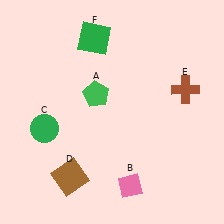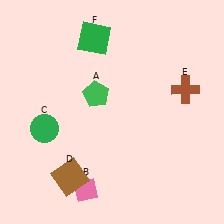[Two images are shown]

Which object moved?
The pink diamond (B) moved left.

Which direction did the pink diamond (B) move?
The pink diamond (B) moved left.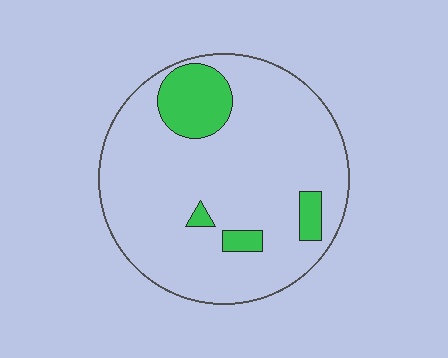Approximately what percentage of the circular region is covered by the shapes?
Approximately 15%.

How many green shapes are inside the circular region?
4.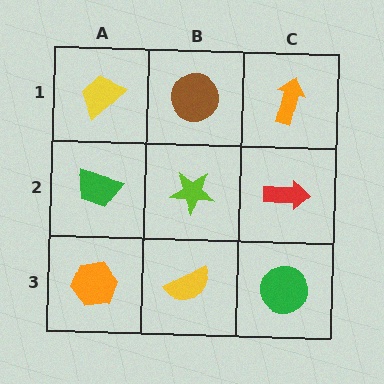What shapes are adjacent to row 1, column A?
A green trapezoid (row 2, column A), a brown circle (row 1, column B).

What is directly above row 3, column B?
A lime star.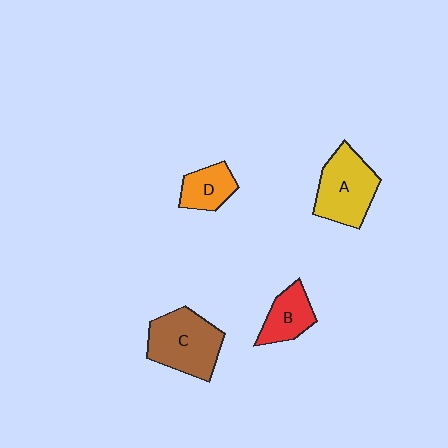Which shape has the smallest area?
Shape D (orange).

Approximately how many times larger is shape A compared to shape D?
Approximately 1.8 times.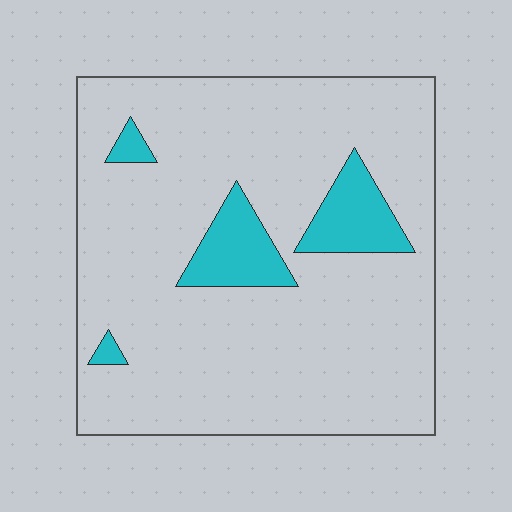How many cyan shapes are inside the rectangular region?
4.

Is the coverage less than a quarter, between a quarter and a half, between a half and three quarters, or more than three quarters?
Less than a quarter.